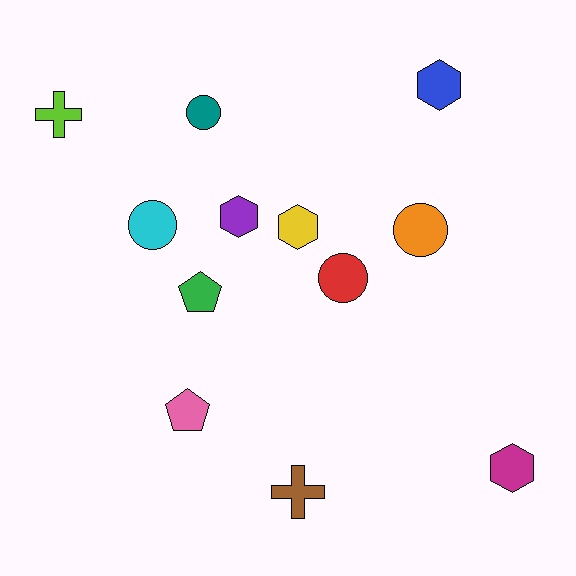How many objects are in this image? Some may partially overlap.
There are 12 objects.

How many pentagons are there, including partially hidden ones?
There are 2 pentagons.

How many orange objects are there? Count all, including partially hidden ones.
There is 1 orange object.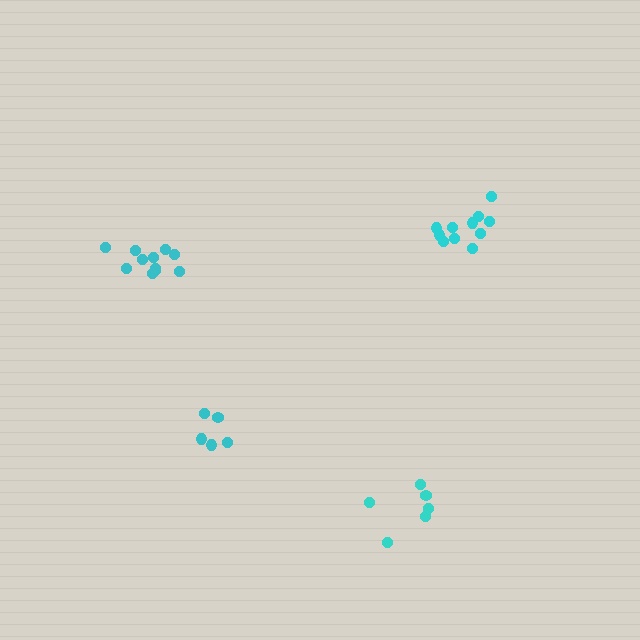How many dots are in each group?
Group 1: 6 dots, Group 2: 5 dots, Group 3: 11 dots, Group 4: 11 dots (33 total).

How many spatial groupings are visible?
There are 4 spatial groupings.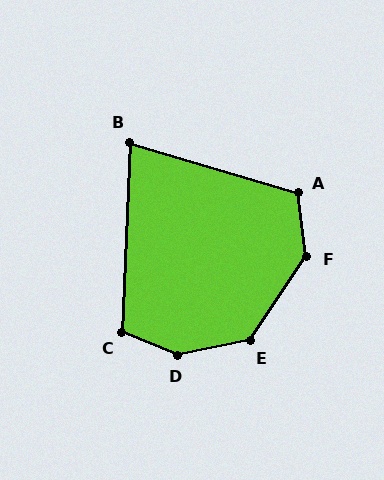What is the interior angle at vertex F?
Approximately 138 degrees (obtuse).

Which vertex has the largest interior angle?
D, at approximately 146 degrees.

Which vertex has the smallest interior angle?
B, at approximately 76 degrees.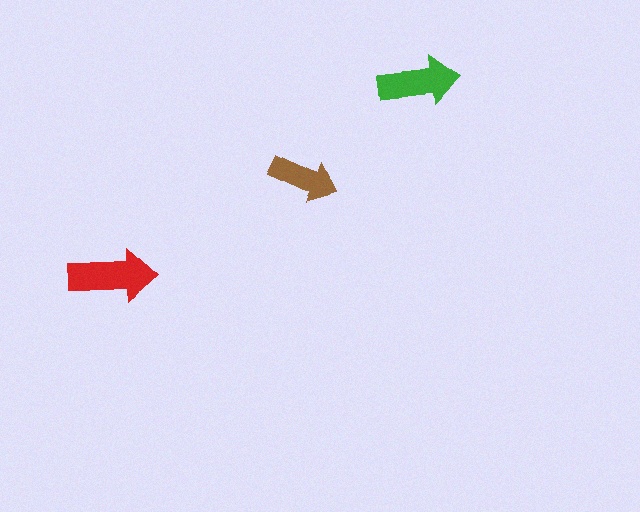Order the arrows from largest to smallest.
the red one, the green one, the brown one.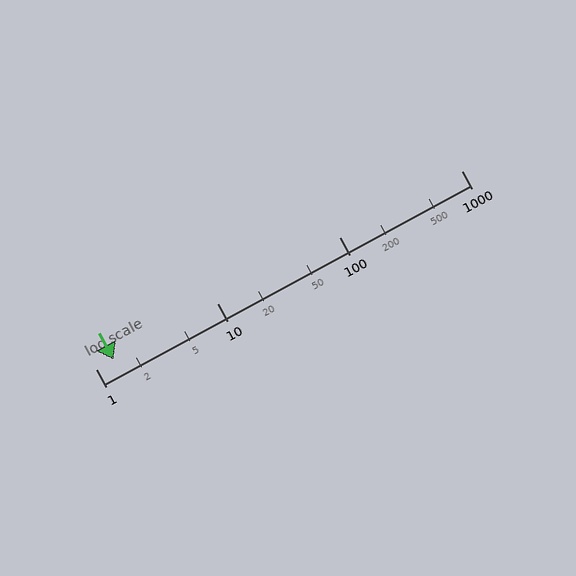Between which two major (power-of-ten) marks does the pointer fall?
The pointer is between 1 and 10.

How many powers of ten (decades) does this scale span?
The scale spans 3 decades, from 1 to 1000.